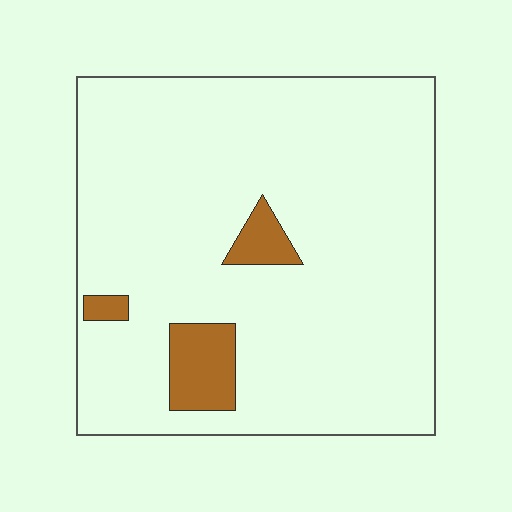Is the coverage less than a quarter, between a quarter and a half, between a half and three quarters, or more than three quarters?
Less than a quarter.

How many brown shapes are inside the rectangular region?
3.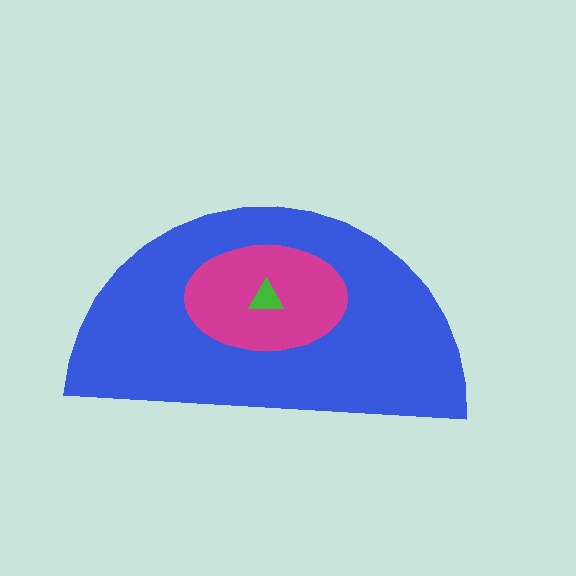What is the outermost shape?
The blue semicircle.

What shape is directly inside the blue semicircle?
The magenta ellipse.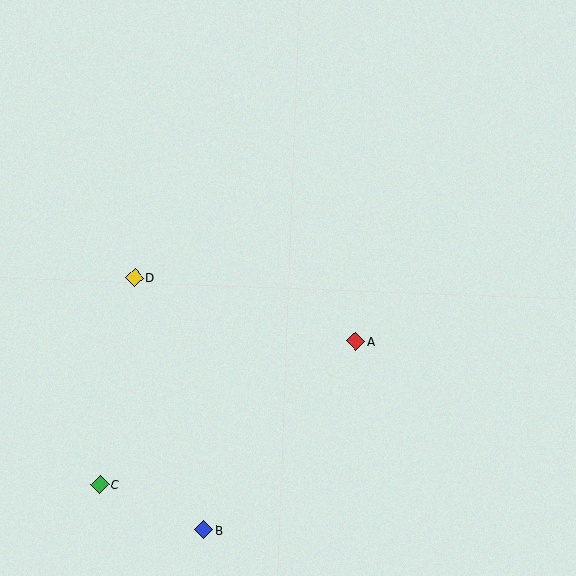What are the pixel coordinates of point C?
Point C is at (100, 484).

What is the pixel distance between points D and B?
The distance between D and B is 262 pixels.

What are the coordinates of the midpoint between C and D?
The midpoint between C and D is at (117, 381).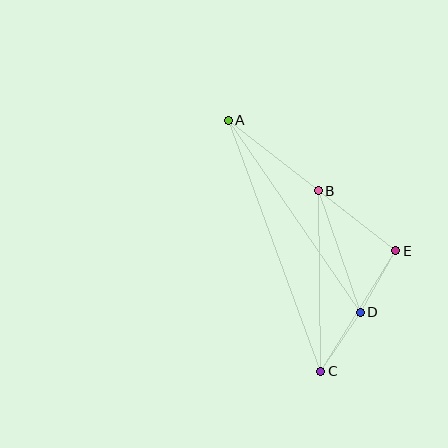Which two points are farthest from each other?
Points A and C are farthest from each other.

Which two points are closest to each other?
Points D and E are closest to each other.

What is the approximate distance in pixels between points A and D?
The distance between A and D is approximately 233 pixels.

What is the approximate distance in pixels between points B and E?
The distance between B and E is approximately 98 pixels.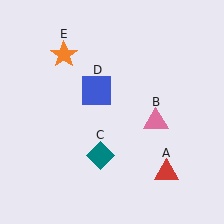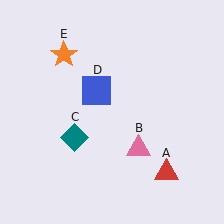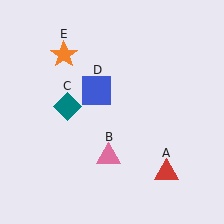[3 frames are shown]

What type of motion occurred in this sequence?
The pink triangle (object B), teal diamond (object C) rotated clockwise around the center of the scene.